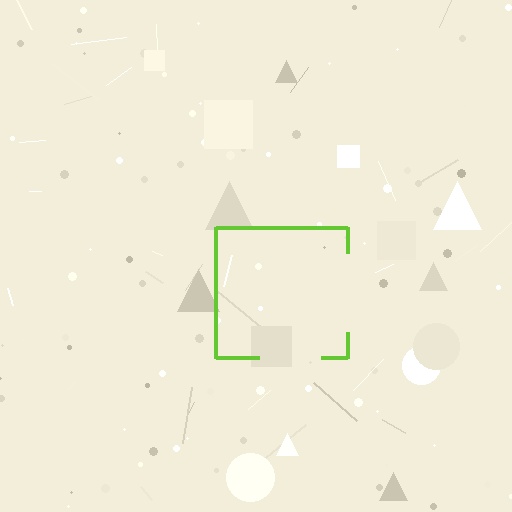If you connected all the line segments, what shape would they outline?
They would outline a square.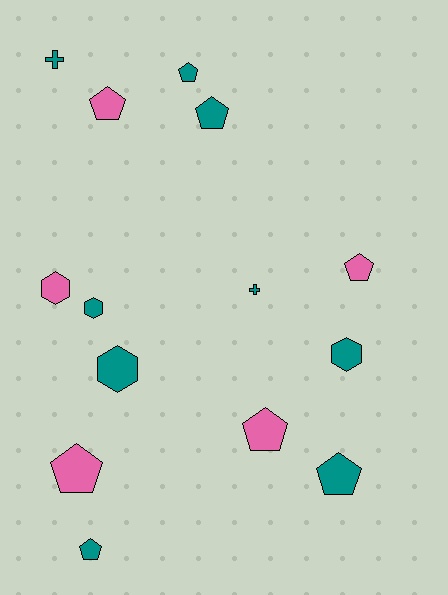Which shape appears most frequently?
Pentagon, with 8 objects.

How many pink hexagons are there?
There is 1 pink hexagon.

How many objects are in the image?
There are 14 objects.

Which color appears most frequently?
Teal, with 9 objects.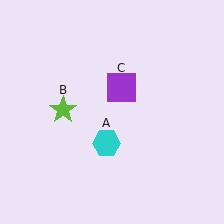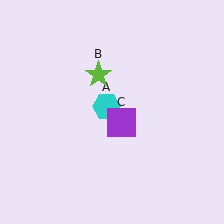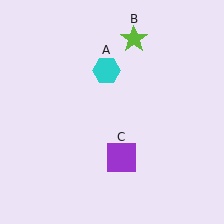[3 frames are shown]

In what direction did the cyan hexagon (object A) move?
The cyan hexagon (object A) moved up.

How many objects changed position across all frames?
3 objects changed position: cyan hexagon (object A), lime star (object B), purple square (object C).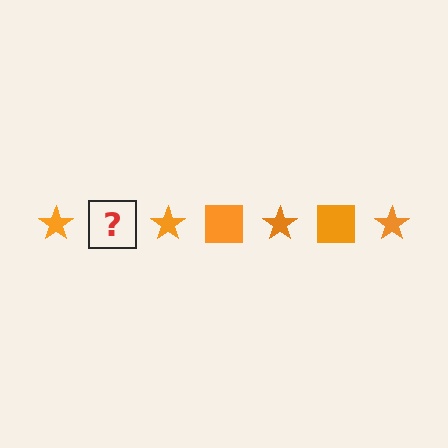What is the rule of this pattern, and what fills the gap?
The rule is that the pattern cycles through star, square shapes in orange. The gap should be filled with an orange square.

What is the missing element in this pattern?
The missing element is an orange square.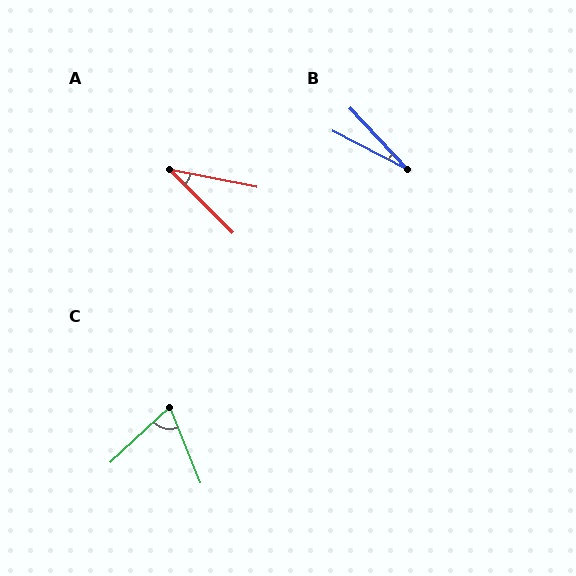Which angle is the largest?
C, at approximately 70 degrees.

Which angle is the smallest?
B, at approximately 19 degrees.